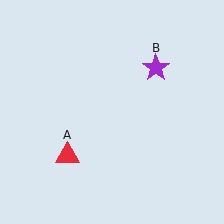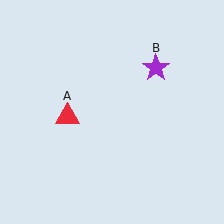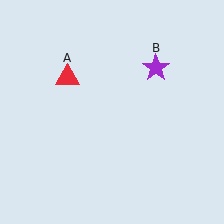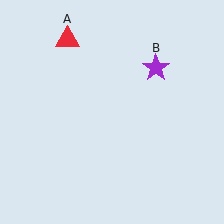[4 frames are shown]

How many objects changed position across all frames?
1 object changed position: red triangle (object A).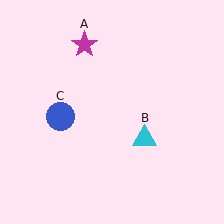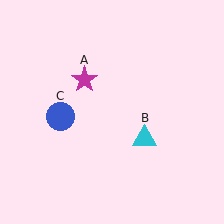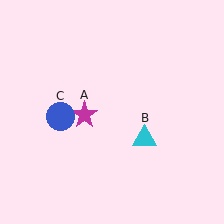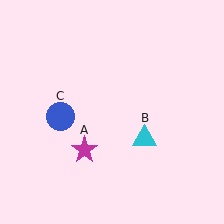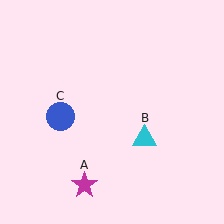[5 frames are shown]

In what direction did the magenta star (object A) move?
The magenta star (object A) moved down.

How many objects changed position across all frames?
1 object changed position: magenta star (object A).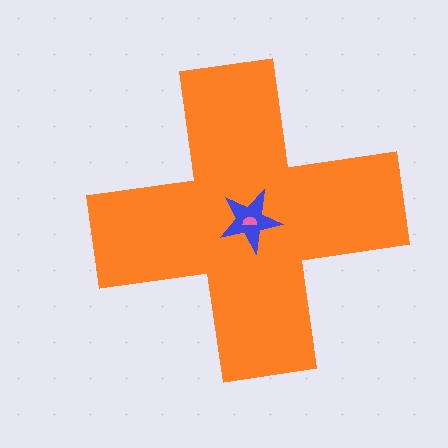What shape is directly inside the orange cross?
The blue star.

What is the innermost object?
The pink semicircle.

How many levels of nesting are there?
3.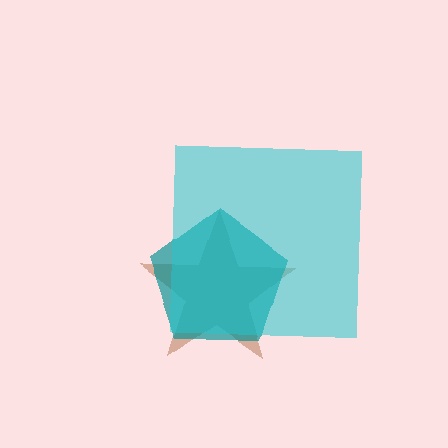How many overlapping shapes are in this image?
There are 3 overlapping shapes in the image.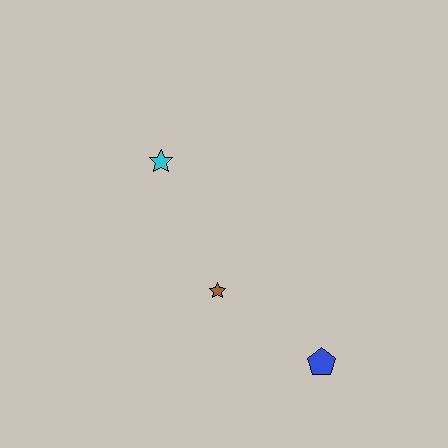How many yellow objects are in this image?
There are no yellow objects.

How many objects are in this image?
There are 3 objects.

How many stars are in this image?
There are 2 stars.